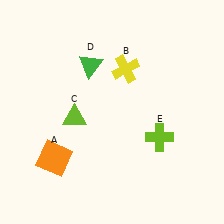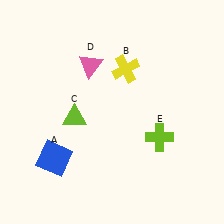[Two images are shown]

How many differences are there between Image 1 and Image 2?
There are 2 differences between the two images.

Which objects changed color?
A changed from orange to blue. D changed from green to pink.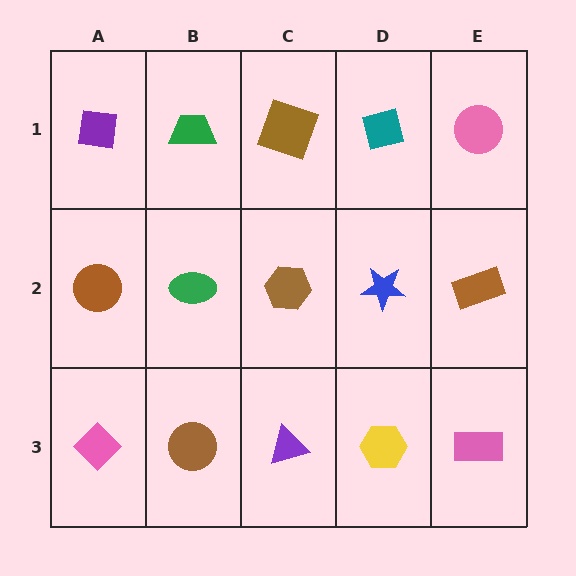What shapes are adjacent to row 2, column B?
A green trapezoid (row 1, column B), a brown circle (row 3, column B), a brown circle (row 2, column A), a brown hexagon (row 2, column C).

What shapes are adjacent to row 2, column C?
A brown square (row 1, column C), a purple triangle (row 3, column C), a green ellipse (row 2, column B), a blue star (row 2, column D).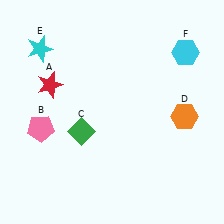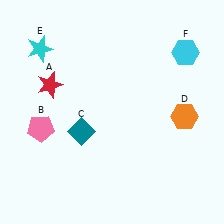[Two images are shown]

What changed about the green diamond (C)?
In Image 1, C is green. In Image 2, it changed to teal.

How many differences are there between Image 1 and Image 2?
There is 1 difference between the two images.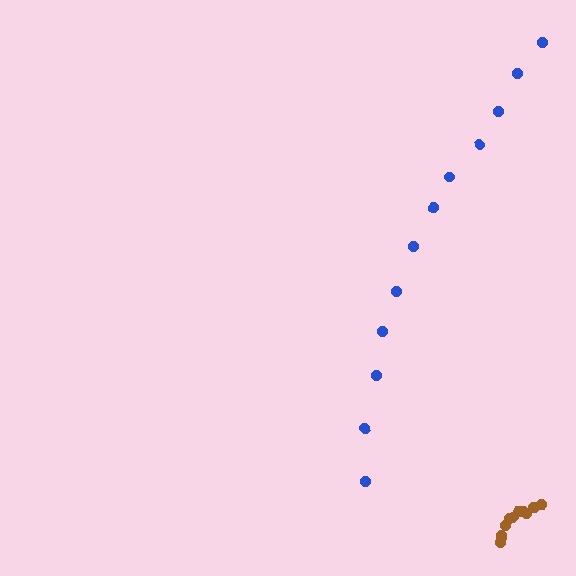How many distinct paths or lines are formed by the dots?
There are 2 distinct paths.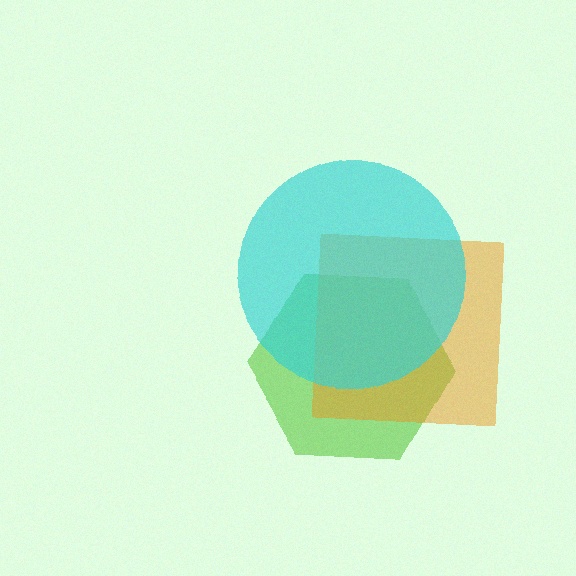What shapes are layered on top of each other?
The layered shapes are: a lime hexagon, an orange square, a cyan circle.